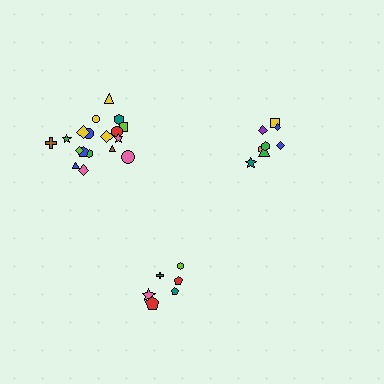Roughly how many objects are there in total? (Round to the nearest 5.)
Roughly 30 objects in total.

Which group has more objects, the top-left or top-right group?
The top-left group.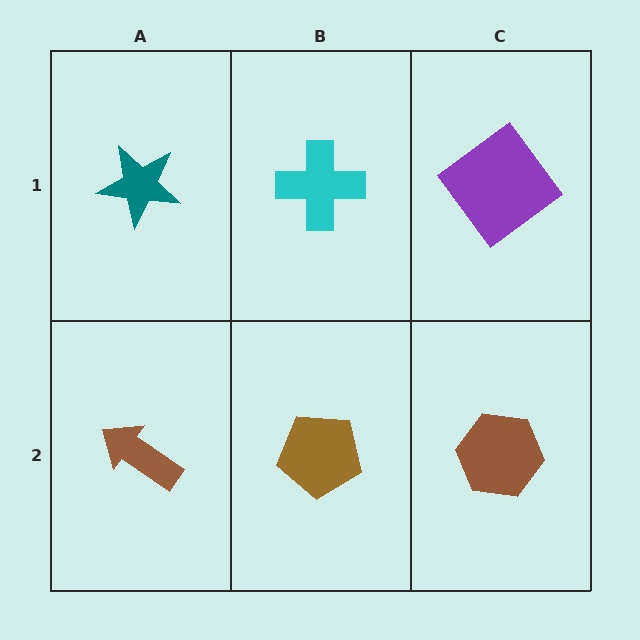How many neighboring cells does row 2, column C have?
2.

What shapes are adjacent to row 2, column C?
A purple diamond (row 1, column C), a brown pentagon (row 2, column B).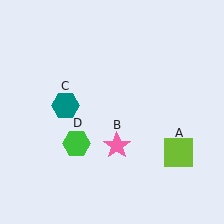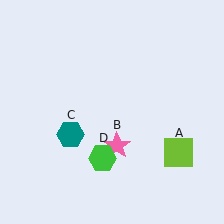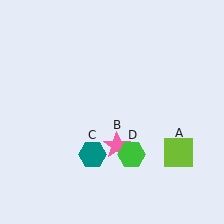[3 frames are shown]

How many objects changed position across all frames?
2 objects changed position: teal hexagon (object C), green hexagon (object D).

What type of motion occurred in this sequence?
The teal hexagon (object C), green hexagon (object D) rotated counterclockwise around the center of the scene.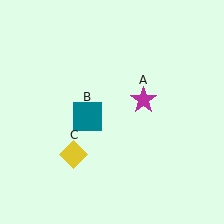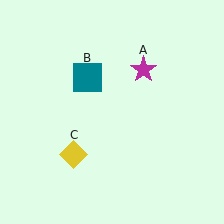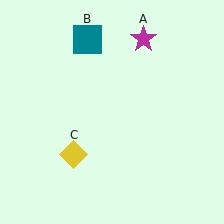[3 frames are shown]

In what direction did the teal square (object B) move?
The teal square (object B) moved up.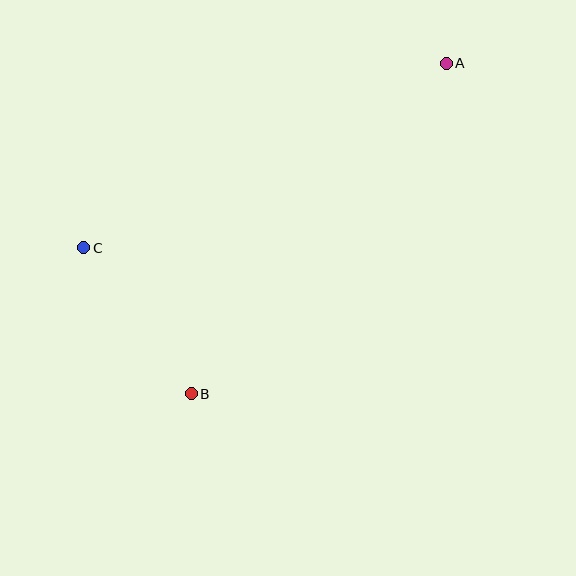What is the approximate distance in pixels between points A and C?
The distance between A and C is approximately 407 pixels.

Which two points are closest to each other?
Points B and C are closest to each other.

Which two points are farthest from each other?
Points A and B are farthest from each other.